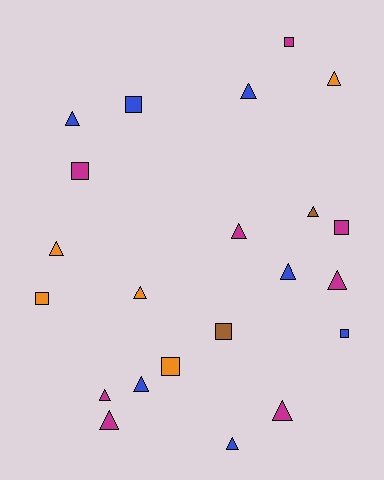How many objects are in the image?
There are 22 objects.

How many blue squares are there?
There are 2 blue squares.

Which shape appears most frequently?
Triangle, with 14 objects.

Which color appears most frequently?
Magenta, with 8 objects.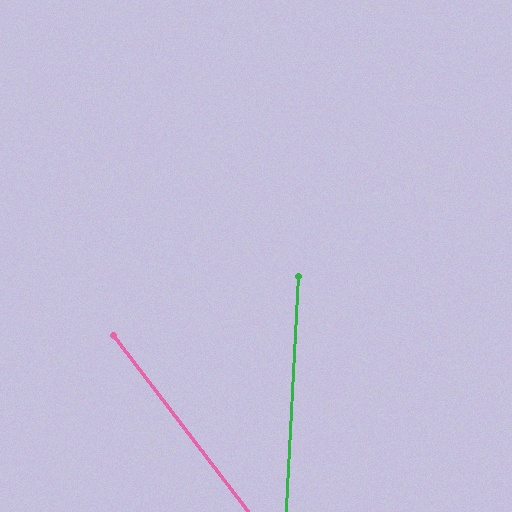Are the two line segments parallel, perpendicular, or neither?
Neither parallel nor perpendicular — they differ by about 40°.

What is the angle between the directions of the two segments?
Approximately 40 degrees.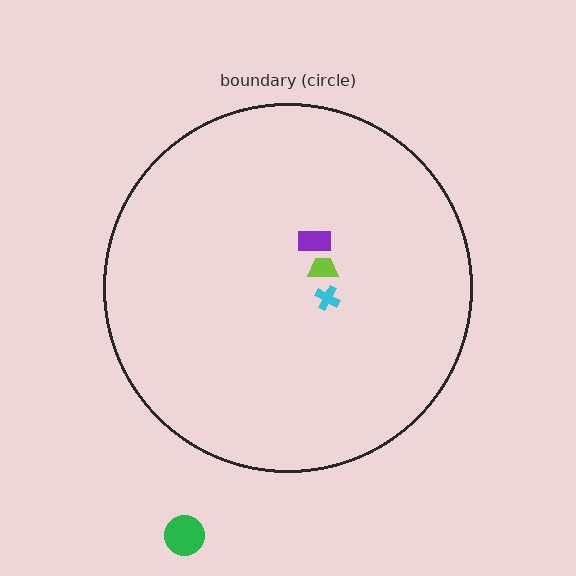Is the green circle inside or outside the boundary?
Outside.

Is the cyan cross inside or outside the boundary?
Inside.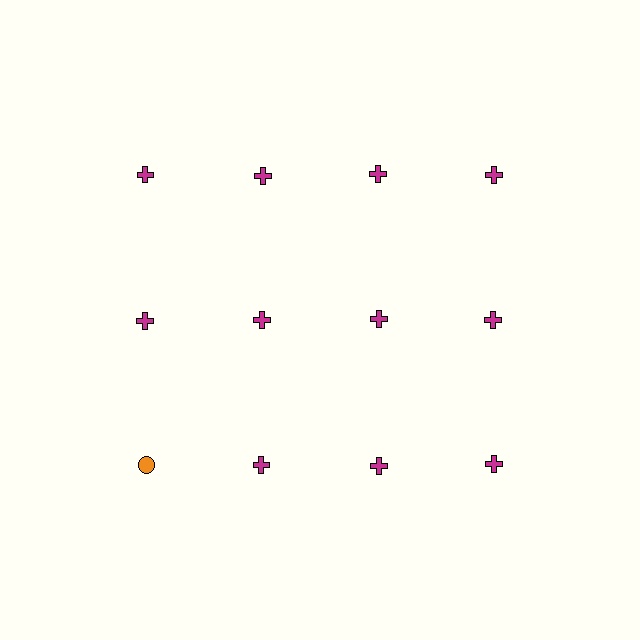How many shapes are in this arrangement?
There are 12 shapes arranged in a grid pattern.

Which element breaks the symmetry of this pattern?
The orange circle in the third row, leftmost column breaks the symmetry. All other shapes are magenta crosses.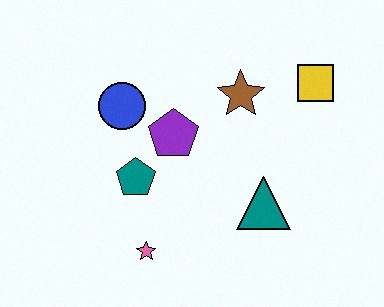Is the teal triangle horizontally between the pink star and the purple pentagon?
No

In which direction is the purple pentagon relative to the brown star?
The purple pentagon is to the left of the brown star.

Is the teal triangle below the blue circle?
Yes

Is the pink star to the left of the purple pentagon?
Yes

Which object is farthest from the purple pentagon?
The yellow square is farthest from the purple pentagon.